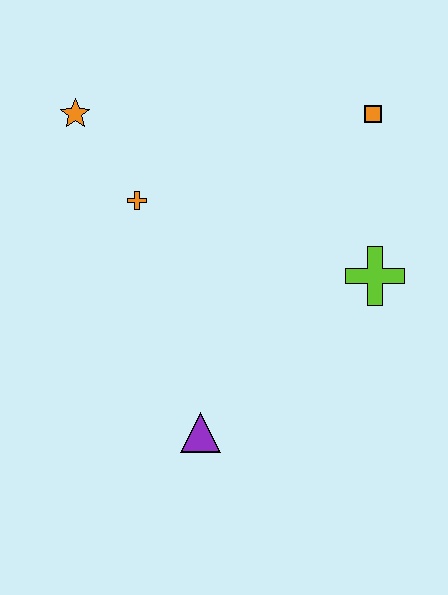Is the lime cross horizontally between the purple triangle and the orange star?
No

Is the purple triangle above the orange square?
No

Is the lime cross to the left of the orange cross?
No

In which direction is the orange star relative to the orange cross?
The orange star is above the orange cross.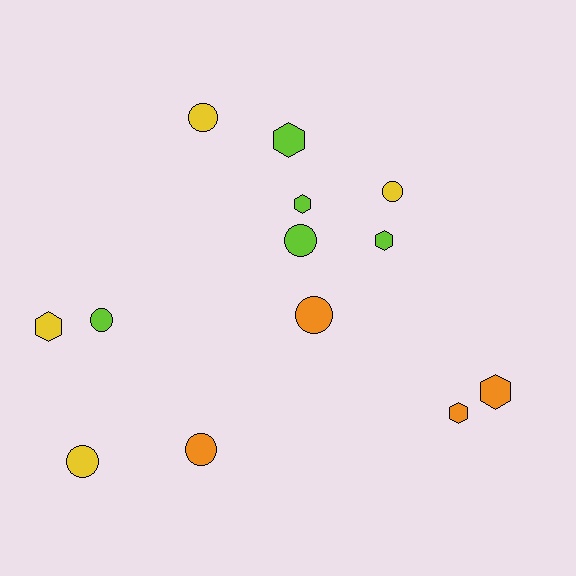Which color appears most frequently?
Lime, with 5 objects.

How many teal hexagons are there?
There are no teal hexagons.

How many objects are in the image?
There are 13 objects.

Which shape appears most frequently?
Circle, with 7 objects.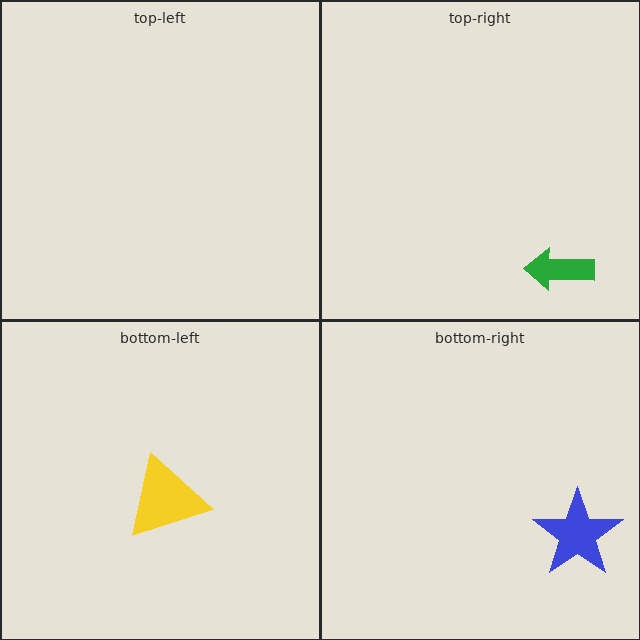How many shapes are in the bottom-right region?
1.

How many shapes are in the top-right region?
1.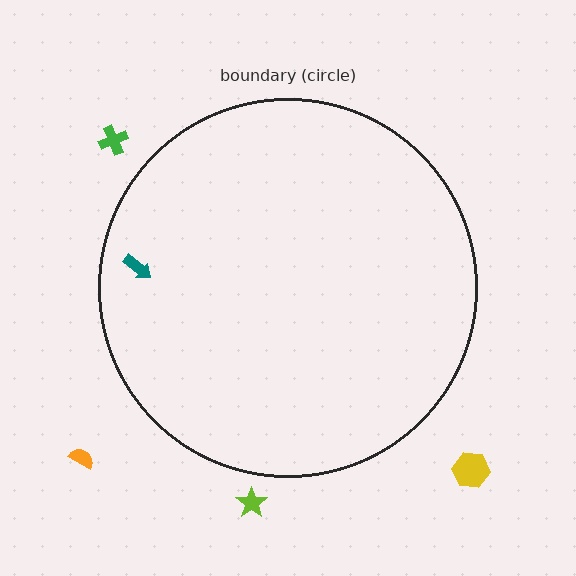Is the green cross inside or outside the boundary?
Outside.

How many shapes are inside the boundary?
1 inside, 4 outside.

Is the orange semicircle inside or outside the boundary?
Outside.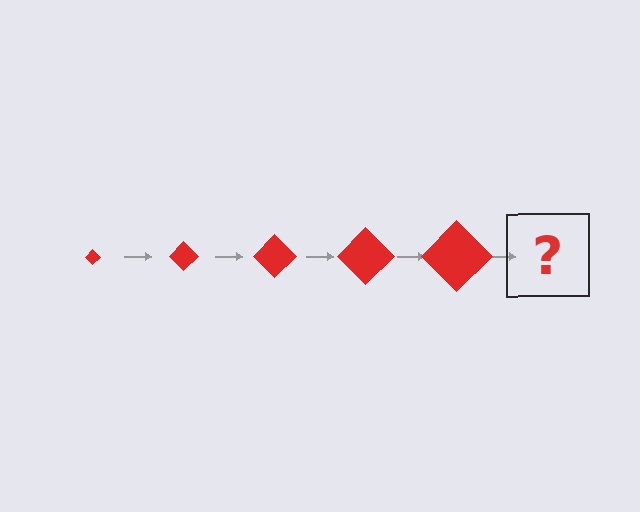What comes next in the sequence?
The next element should be a red diamond, larger than the previous one.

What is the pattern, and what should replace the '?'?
The pattern is that the diamond gets progressively larger each step. The '?' should be a red diamond, larger than the previous one.